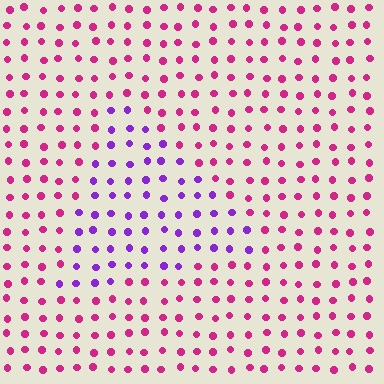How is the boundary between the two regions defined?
The boundary is defined purely by a slight shift in hue (about 50 degrees). Spacing, size, and orientation are identical on both sides.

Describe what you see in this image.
The image is filled with small magenta elements in a uniform arrangement. A triangle-shaped region is visible where the elements are tinted to a slightly different hue, forming a subtle color boundary.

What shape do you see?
I see a triangle.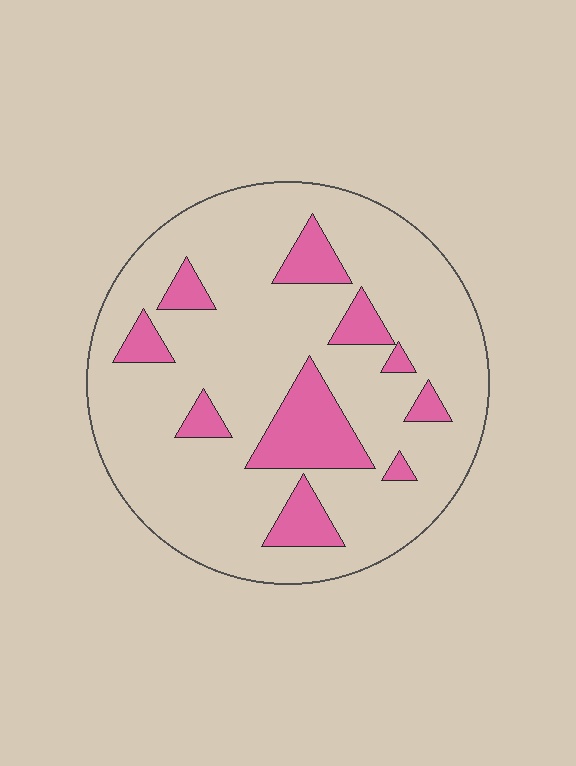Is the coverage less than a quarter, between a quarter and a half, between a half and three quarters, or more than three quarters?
Less than a quarter.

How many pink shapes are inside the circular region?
10.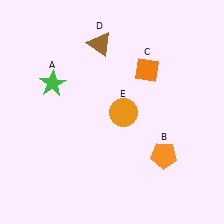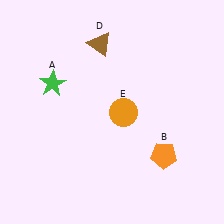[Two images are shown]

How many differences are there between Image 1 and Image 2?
There is 1 difference between the two images.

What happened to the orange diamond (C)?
The orange diamond (C) was removed in Image 2. It was in the top-right area of Image 1.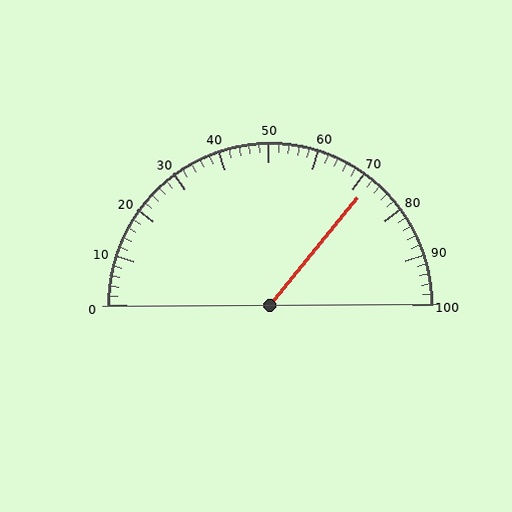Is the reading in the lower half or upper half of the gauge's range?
The reading is in the upper half of the range (0 to 100).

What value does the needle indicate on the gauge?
The needle indicates approximately 72.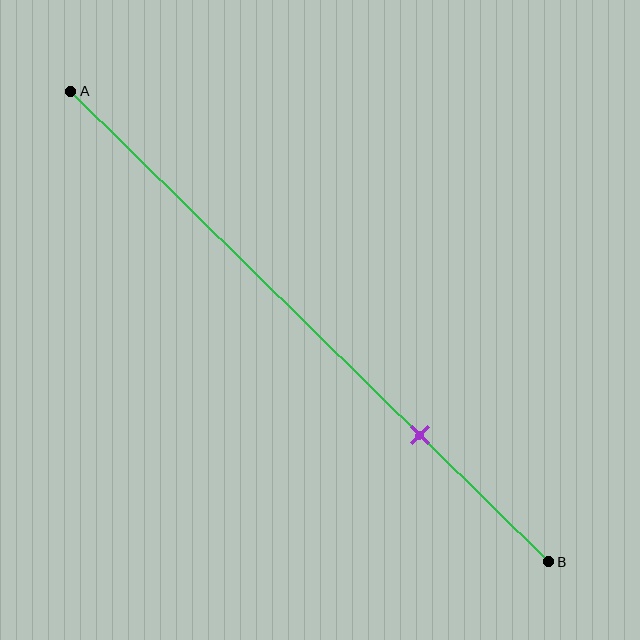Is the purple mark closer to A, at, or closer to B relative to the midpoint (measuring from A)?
The purple mark is closer to point B than the midpoint of segment AB.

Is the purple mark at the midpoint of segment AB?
No, the mark is at about 75% from A, not at the 50% midpoint.